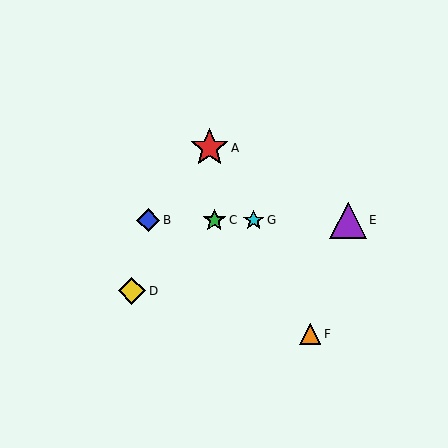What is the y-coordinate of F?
Object F is at y≈334.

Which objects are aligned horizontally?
Objects B, C, E, G are aligned horizontally.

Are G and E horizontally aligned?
Yes, both are at y≈220.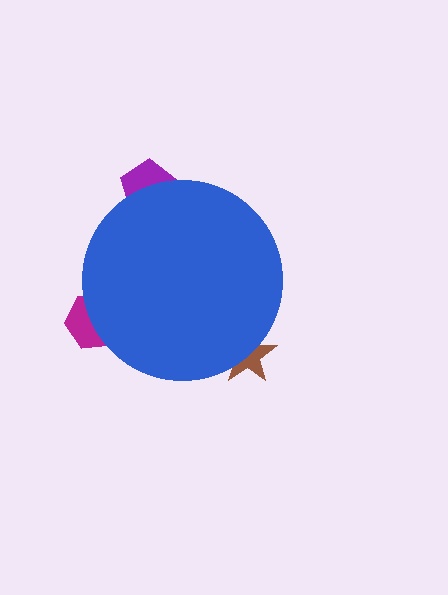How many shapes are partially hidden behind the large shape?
3 shapes are partially hidden.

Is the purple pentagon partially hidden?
Yes, the purple pentagon is partially hidden behind the blue circle.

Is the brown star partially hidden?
Yes, the brown star is partially hidden behind the blue circle.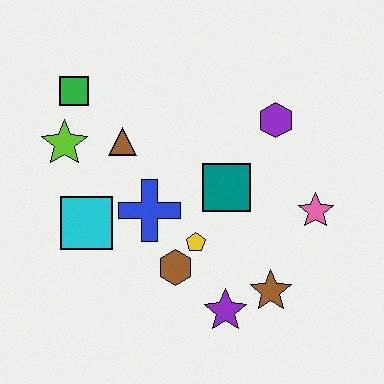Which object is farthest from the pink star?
The green square is farthest from the pink star.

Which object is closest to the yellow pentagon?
The brown hexagon is closest to the yellow pentagon.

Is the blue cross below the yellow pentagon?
No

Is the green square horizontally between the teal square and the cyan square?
No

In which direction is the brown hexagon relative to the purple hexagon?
The brown hexagon is below the purple hexagon.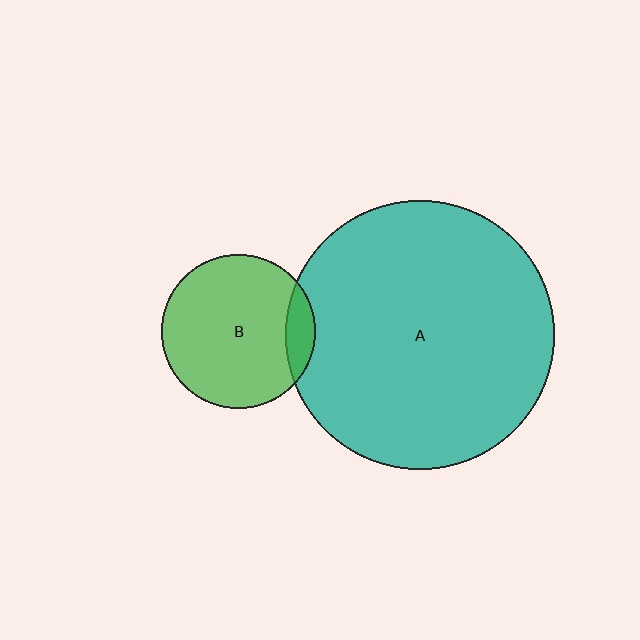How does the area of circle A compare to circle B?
Approximately 3.0 times.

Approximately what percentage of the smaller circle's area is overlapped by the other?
Approximately 10%.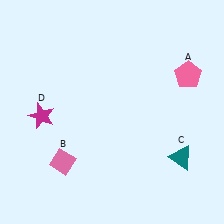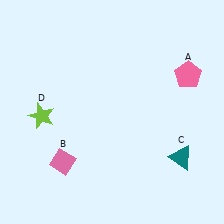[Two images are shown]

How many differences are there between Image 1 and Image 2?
There is 1 difference between the two images.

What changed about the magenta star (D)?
In Image 1, D is magenta. In Image 2, it changed to lime.